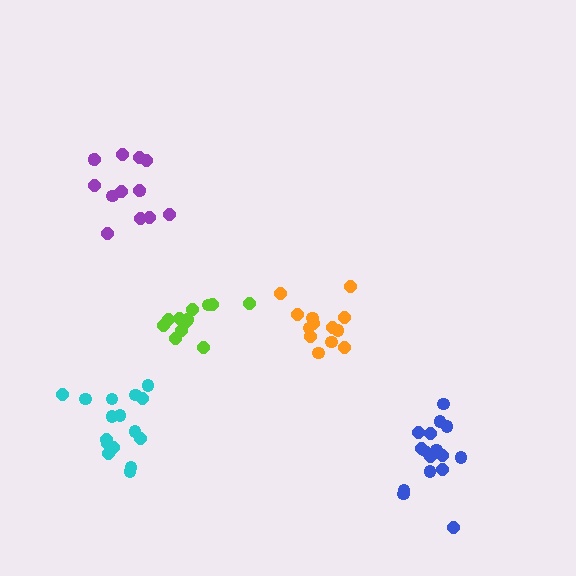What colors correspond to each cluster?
The clusters are colored: cyan, purple, orange, blue, lime.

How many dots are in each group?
Group 1: 16 dots, Group 2: 14 dots, Group 3: 13 dots, Group 4: 16 dots, Group 5: 12 dots (71 total).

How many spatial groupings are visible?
There are 5 spatial groupings.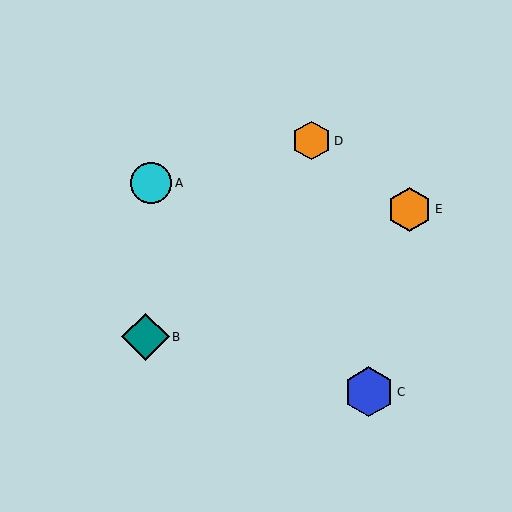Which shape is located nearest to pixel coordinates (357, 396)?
The blue hexagon (labeled C) at (369, 392) is nearest to that location.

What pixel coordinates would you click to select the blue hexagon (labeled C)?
Click at (369, 392) to select the blue hexagon C.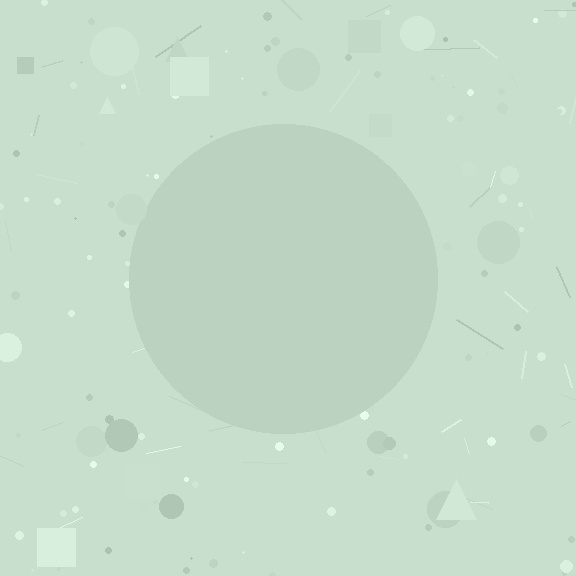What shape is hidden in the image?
A circle is hidden in the image.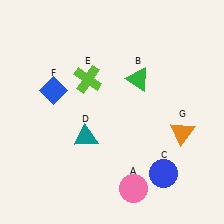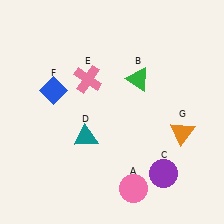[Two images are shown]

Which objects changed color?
C changed from blue to purple. E changed from lime to pink.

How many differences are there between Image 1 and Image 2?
There are 2 differences between the two images.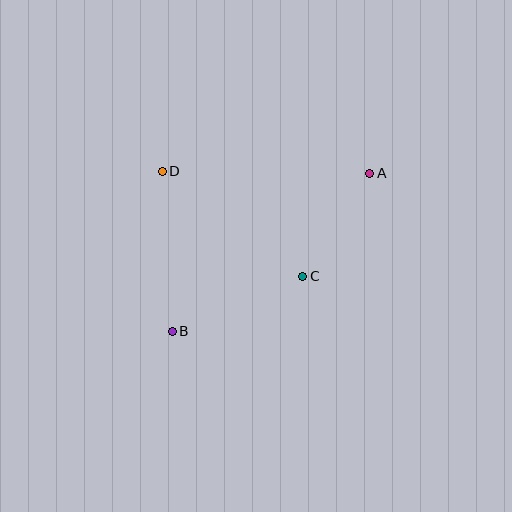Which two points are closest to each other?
Points A and C are closest to each other.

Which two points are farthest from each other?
Points A and B are farthest from each other.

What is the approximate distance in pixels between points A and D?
The distance between A and D is approximately 208 pixels.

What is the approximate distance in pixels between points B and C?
The distance between B and C is approximately 141 pixels.